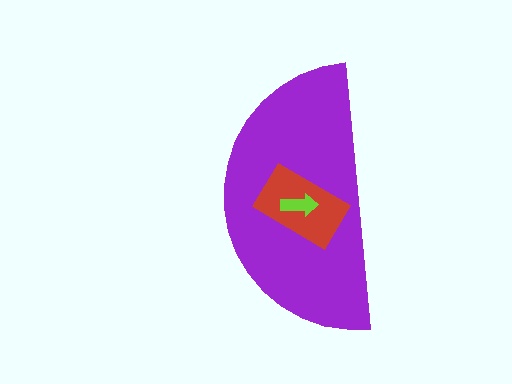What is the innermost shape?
The lime arrow.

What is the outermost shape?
The purple semicircle.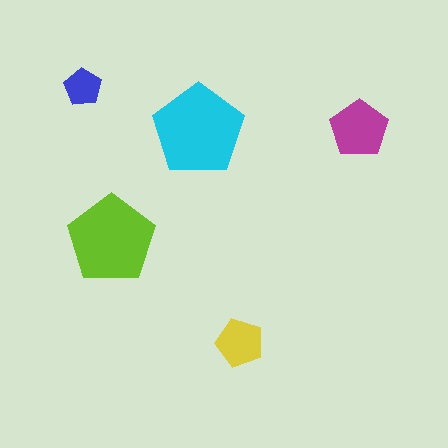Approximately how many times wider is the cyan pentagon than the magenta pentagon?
About 1.5 times wider.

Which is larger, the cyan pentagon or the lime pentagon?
The cyan one.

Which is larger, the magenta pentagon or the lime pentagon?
The lime one.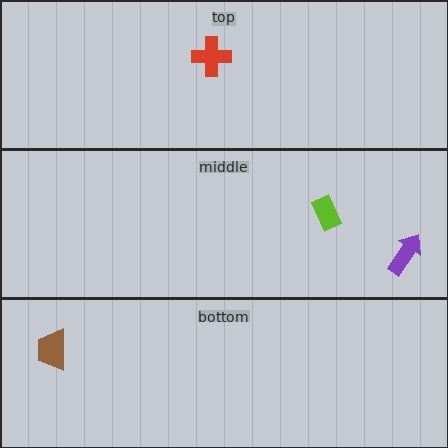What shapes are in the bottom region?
The brown trapezoid.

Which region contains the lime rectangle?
The middle region.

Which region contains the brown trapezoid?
The bottom region.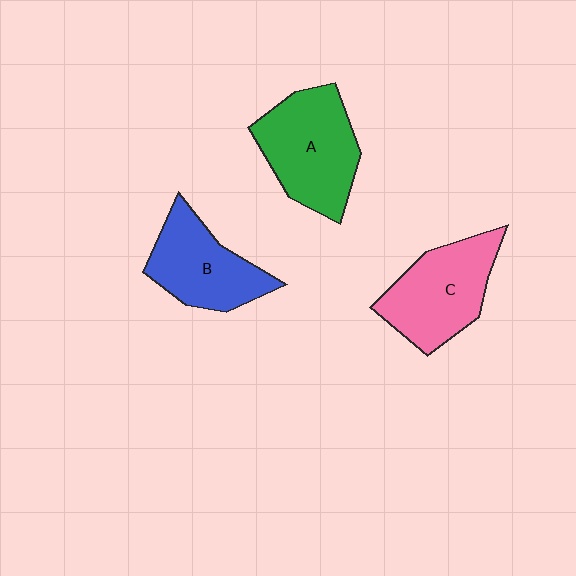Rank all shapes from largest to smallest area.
From largest to smallest: A (green), C (pink), B (blue).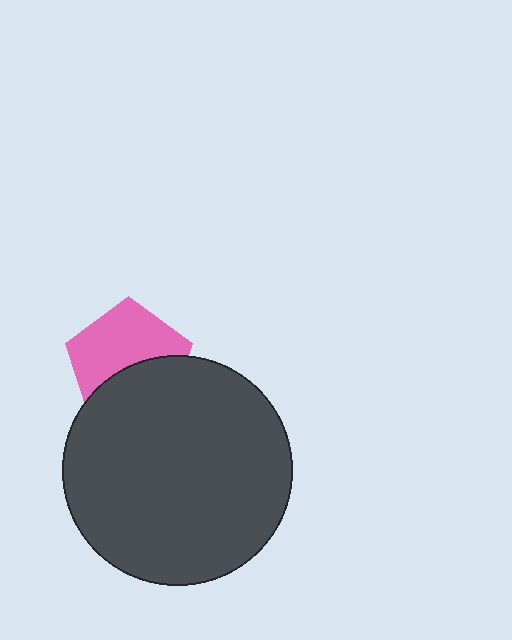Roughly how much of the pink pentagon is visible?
About half of it is visible (roughly 58%).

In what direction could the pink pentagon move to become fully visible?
The pink pentagon could move up. That would shift it out from behind the dark gray circle entirely.